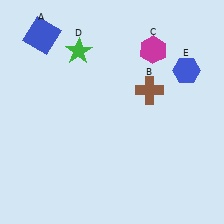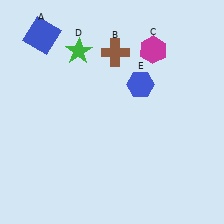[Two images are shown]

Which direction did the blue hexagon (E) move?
The blue hexagon (E) moved left.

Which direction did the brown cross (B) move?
The brown cross (B) moved up.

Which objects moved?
The objects that moved are: the brown cross (B), the blue hexagon (E).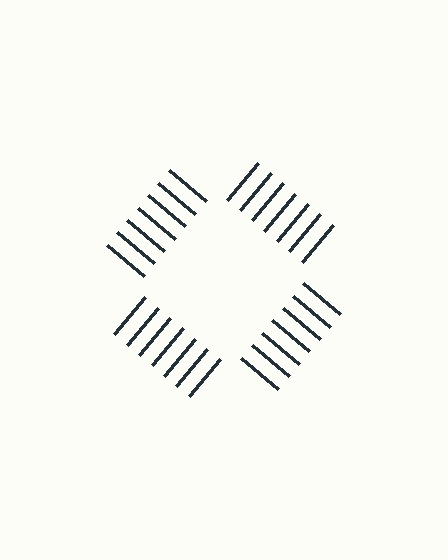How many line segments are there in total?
28 — 7 along each of the 4 edges.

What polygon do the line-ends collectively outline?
An illusory square — the line segments terminate on its edges but no continuous stroke is drawn.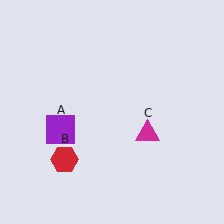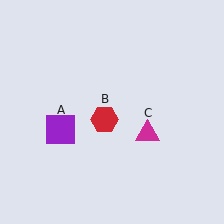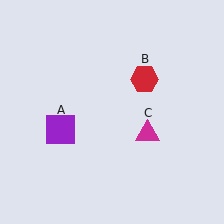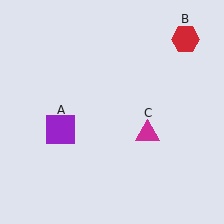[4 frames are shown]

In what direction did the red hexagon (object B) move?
The red hexagon (object B) moved up and to the right.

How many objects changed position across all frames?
1 object changed position: red hexagon (object B).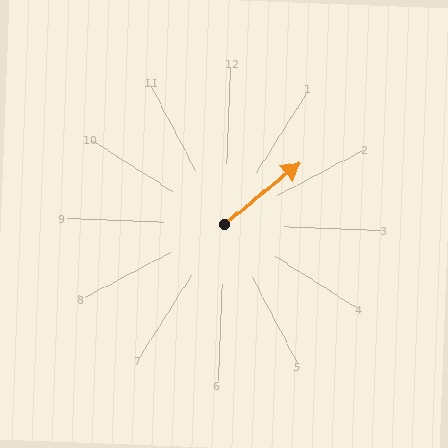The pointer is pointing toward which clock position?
Roughly 2 o'clock.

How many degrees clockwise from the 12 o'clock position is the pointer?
Approximately 49 degrees.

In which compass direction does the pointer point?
Northeast.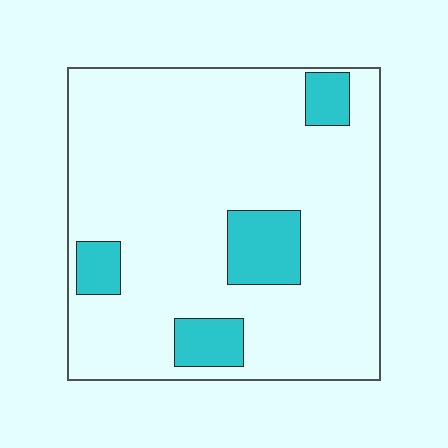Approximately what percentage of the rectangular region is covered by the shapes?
Approximately 15%.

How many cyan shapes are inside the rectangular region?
4.